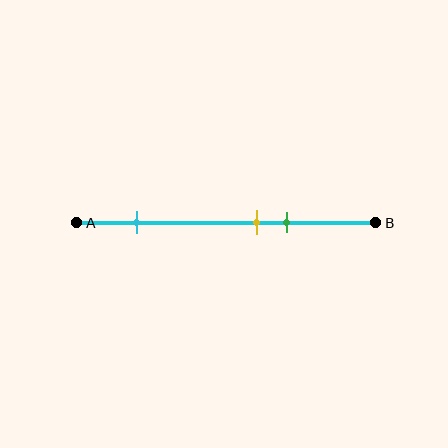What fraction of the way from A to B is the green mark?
The green mark is approximately 70% (0.7) of the way from A to B.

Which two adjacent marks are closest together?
The yellow and green marks are the closest adjacent pair.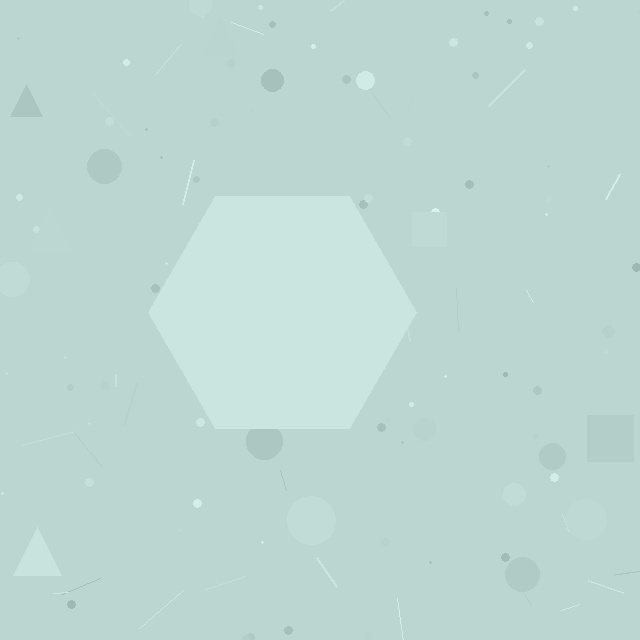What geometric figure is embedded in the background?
A hexagon is embedded in the background.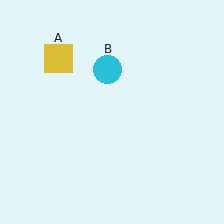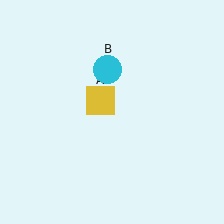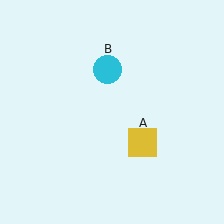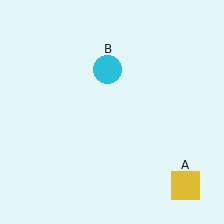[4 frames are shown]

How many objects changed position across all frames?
1 object changed position: yellow square (object A).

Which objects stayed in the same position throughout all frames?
Cyan circle (object B) remained stationary.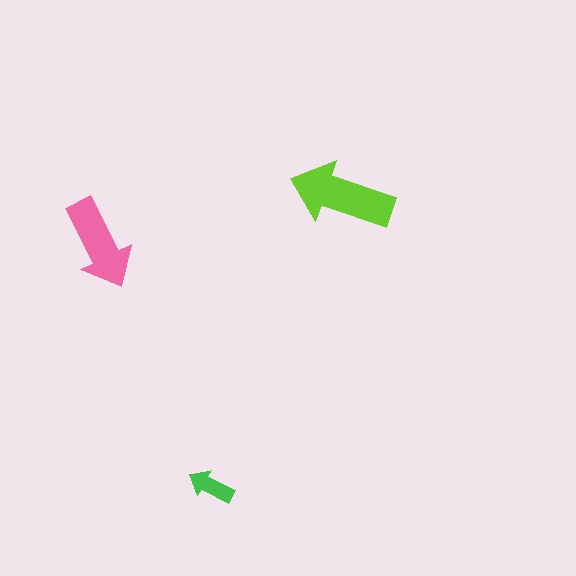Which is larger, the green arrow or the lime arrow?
The lime one.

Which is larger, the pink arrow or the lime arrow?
The lime one.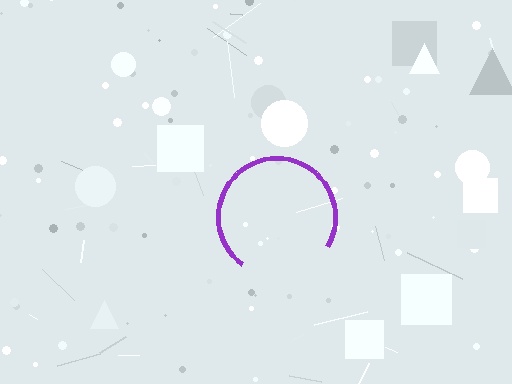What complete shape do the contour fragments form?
The contour fragments form a circle.